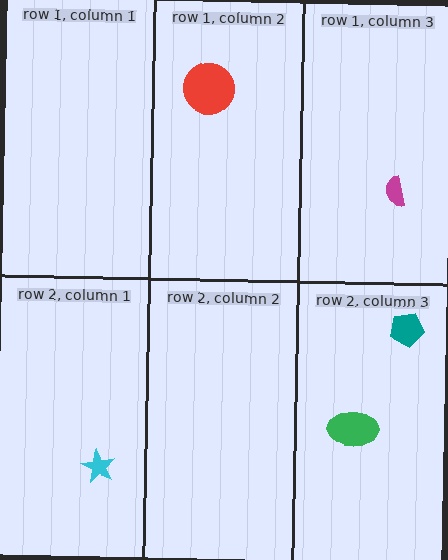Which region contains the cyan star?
The row 2, column 1 region.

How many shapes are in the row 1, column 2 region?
1.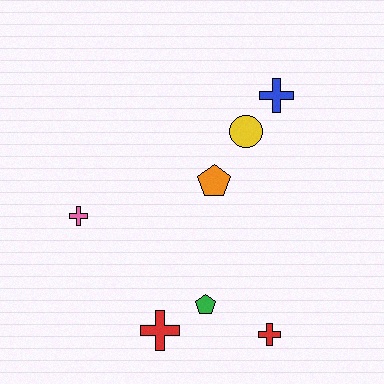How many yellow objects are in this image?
There is 1 yellow object.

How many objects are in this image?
There are 7 objects.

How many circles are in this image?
There is 1 circle.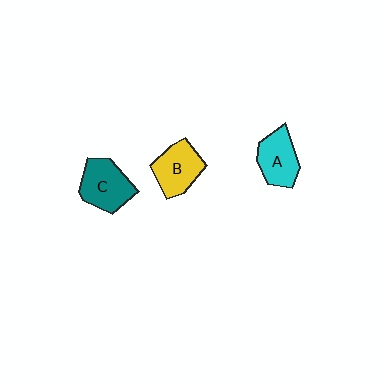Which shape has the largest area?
Shape C (teal).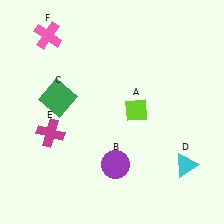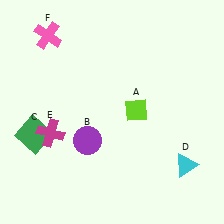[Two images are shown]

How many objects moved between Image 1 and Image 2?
2 objects moved between the two images.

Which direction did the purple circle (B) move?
The purple circle (B) moved left.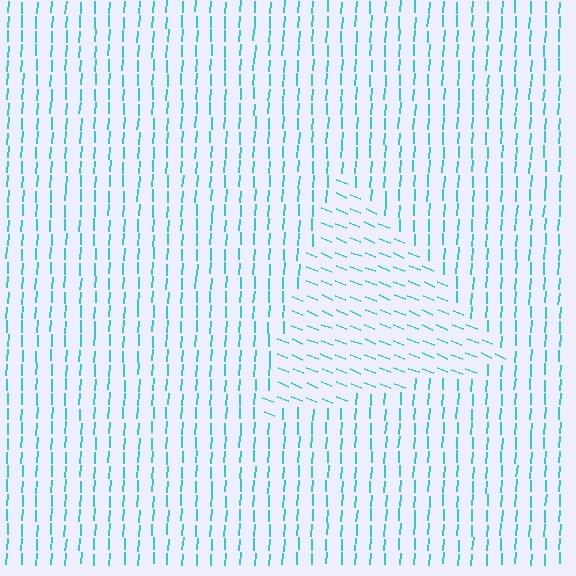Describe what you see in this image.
The image is filled with small cyan line segments. A triangle region in the image has lines oriented differently from the surrounding lines, creating a visible texture boundary.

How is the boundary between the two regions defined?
The boundary is defined purely by a change in line orientation (approximately 72 degrees difference). All lines are the same color and thickness.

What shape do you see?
I see a triangle.